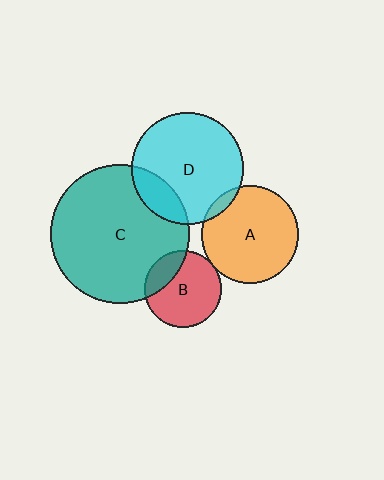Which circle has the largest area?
Circle C (teal).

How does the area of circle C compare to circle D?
Approximately 1.5 times.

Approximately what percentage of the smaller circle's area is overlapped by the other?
Approximately 5%.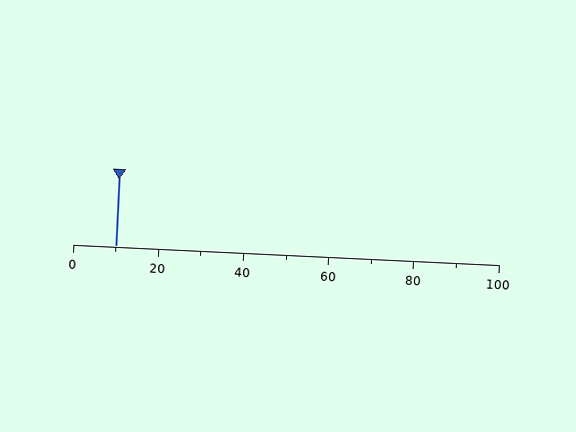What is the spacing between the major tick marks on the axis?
The major ticks are spaced 20 apart.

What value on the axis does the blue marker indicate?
The marker indicates approximately 10.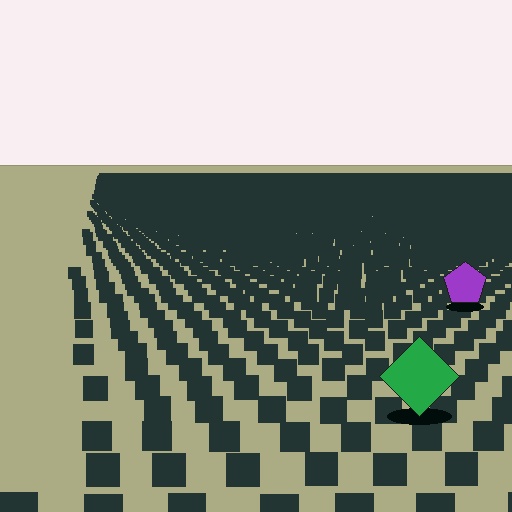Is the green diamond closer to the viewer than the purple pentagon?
Yes. The green diamond is closer — you can tell from the texture gradient: the ground texture is coarser near it.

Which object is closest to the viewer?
The green diamond is closest. The texture marks near it are larger and more spread out.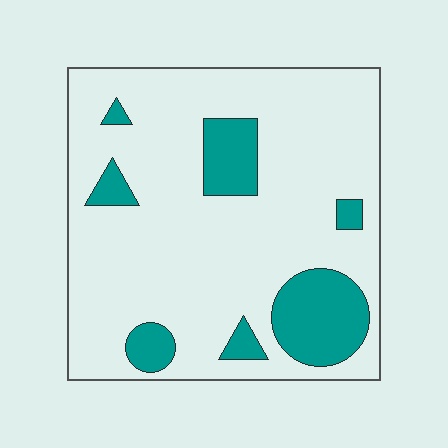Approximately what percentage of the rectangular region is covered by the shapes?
Approximately 20%.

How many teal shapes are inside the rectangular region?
7.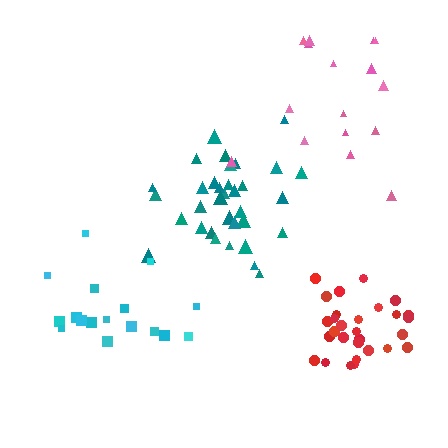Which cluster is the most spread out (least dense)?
Pink.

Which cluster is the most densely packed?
Red.